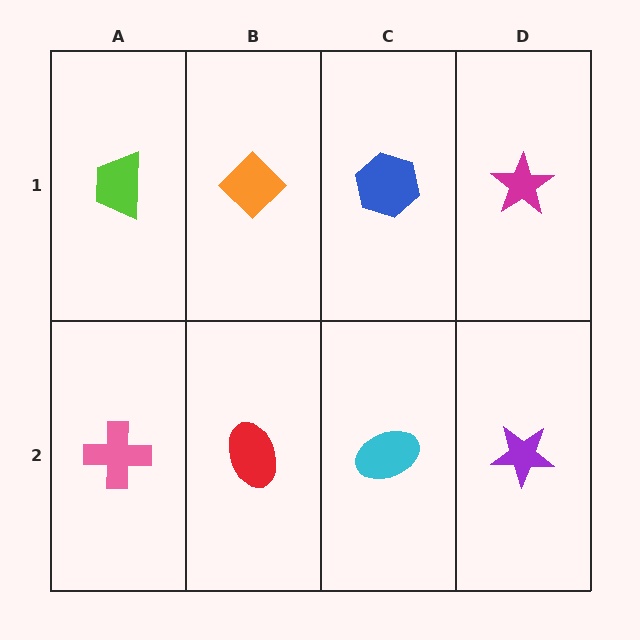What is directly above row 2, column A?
A lime trapezoid.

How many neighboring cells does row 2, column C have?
3.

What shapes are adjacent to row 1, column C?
A cyan ellipse (row 2, column C), an orange diamond (row 1, column B), a magenta star (row 1, column D).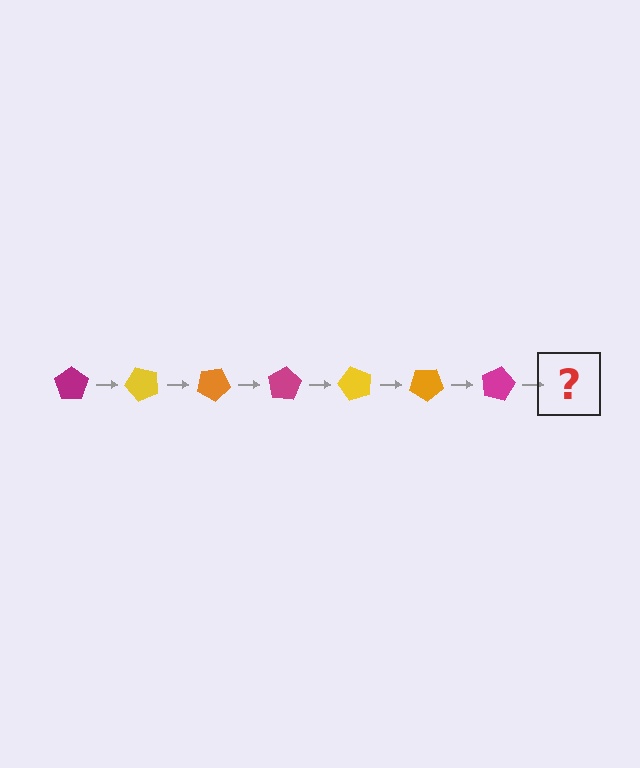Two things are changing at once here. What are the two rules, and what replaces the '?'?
The two rules are that it rotates 50 degrees each step and the color cycles through magenta, yellow, and orange. The '?' should be a yellow pentagon, rotated 350 degrees from the start.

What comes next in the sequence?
The next element should be a yellow pentagon, rotated 350 degrees from the start.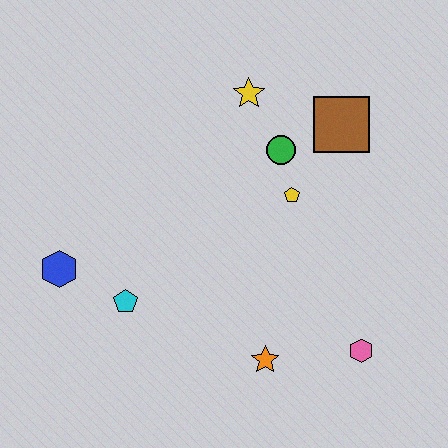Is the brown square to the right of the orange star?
Yes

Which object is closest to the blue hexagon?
The cyan pentagon is closest to the blue hexagon.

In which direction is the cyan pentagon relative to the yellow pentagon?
The cyan pentagon is to the left of the yellow pentagon.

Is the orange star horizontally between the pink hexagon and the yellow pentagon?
No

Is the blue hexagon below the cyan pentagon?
No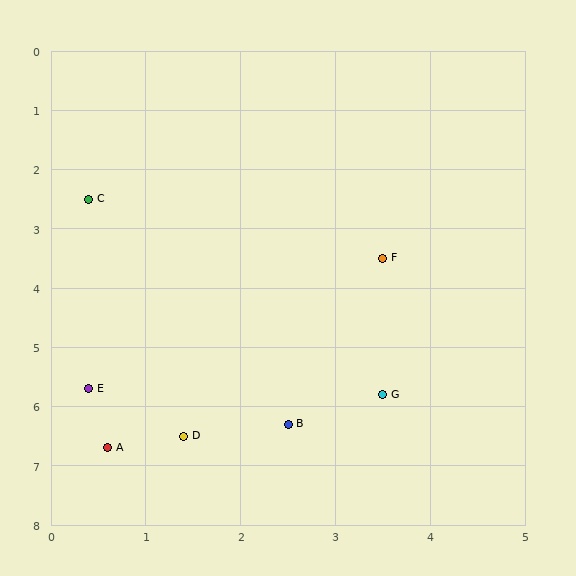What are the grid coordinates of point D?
Point D is at approximately (1.4, 6.5).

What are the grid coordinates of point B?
Point B is at approximately (2.5, 6.3).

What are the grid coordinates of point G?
Point G is at approximately (3.5, 5.8).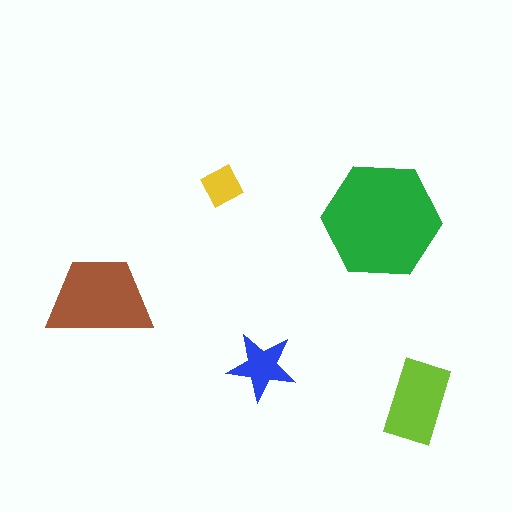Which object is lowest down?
The lime rectangle is bottommost.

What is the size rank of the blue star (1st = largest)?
4th.